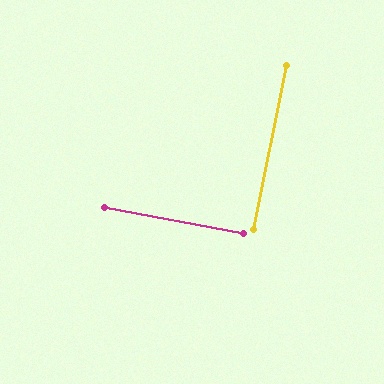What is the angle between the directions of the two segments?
Approximately 89 degrees.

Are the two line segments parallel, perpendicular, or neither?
Perpendicular — they meet at approximately 89°.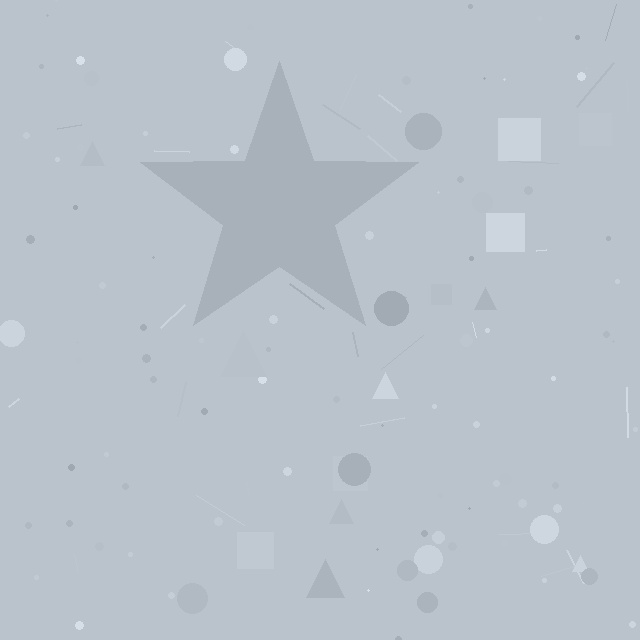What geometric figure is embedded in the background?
A star is embedded in the background.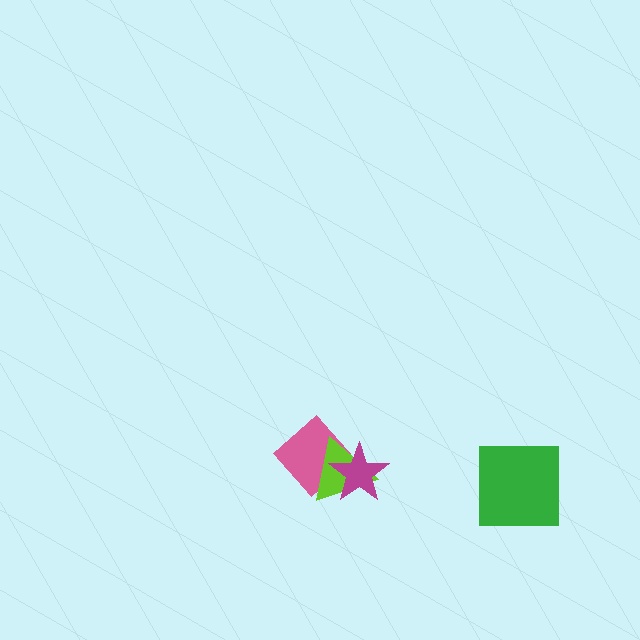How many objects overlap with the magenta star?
2 objects overlap with the magenta star.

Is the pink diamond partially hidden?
Yes, it is partially covered by another shape.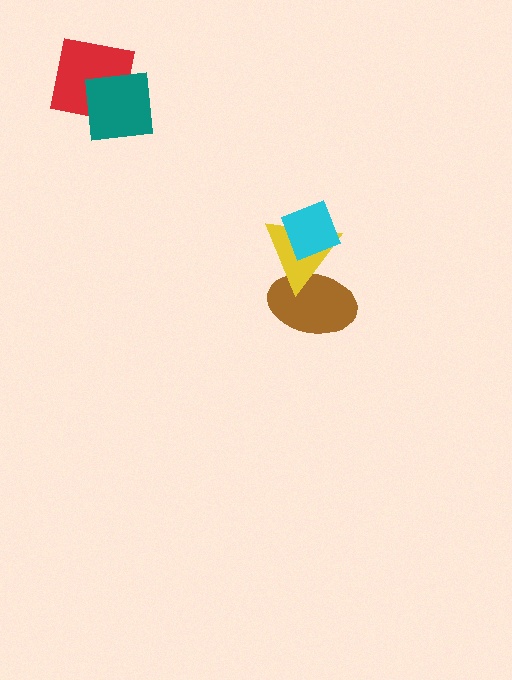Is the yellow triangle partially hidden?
Yes, it is partially covered by another shape.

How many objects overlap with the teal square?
1 object overlaps with the teal square.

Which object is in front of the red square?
The teal square is in front of the red square.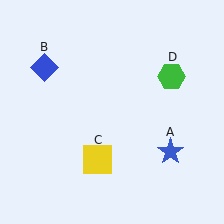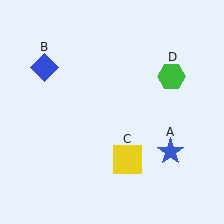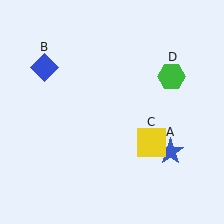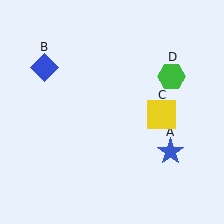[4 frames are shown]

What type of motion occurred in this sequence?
The yellow square (object C) rotated counterclockwise around the center of the scene.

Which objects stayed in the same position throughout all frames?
Blue star (object A) and blue diamond (object B) and green hexagon (object D) remained stationary.